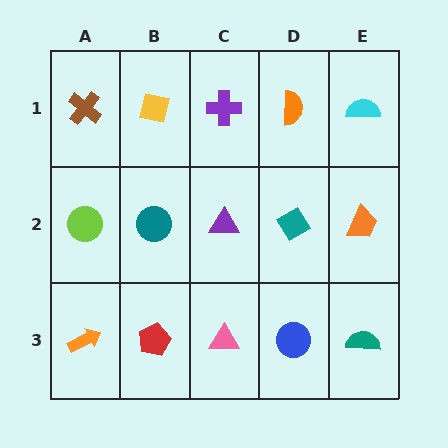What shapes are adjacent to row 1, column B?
A teal circle (row 2, column B), a brown cross (row 1, column A), a purple cross (row 1, column C).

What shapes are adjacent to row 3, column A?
A lime circle (row 2, column A), a red pentagon (row 3, column B).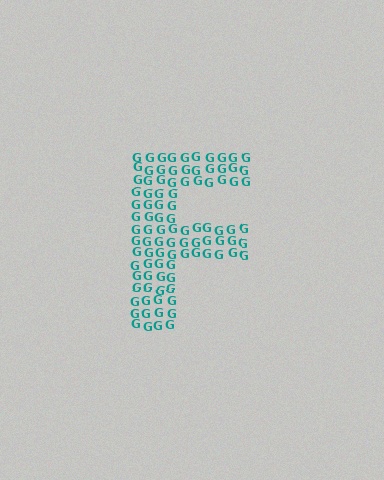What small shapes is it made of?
It is made of small letter G's.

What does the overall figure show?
The overall figure shows the letter F.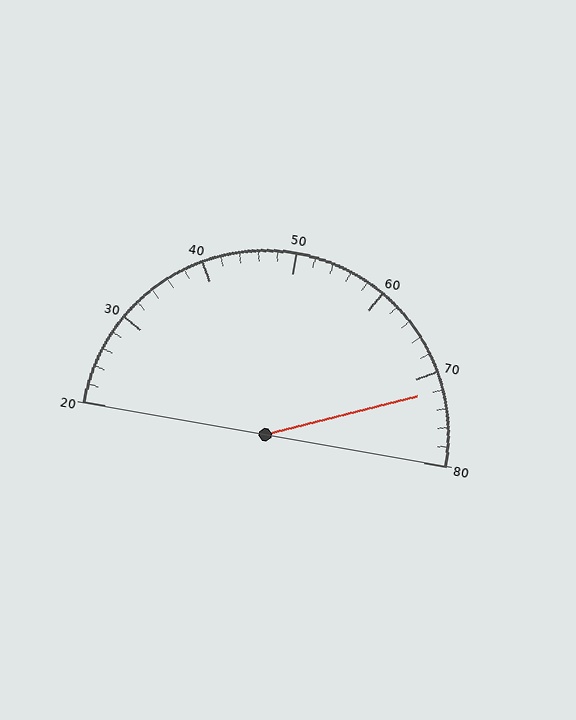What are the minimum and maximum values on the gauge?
The gauge ranges from 20 to 80.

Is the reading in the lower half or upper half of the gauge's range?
The reading is in the upper half of the range (20 to 80).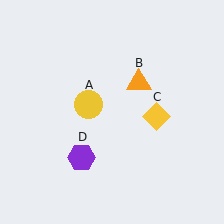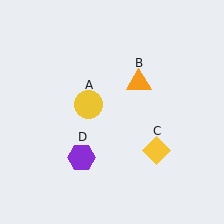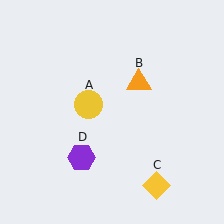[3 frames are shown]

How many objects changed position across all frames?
1 object changed position: yellow diamond (object C).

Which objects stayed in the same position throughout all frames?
Yellow circle (object A) and orange triangle (object B) and purple hexagon (object D) remained stationary.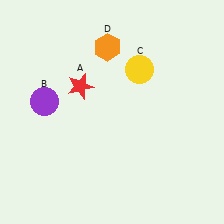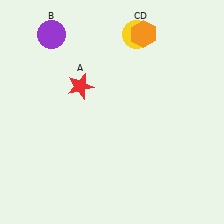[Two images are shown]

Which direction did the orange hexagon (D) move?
The orange hexagon (D) moved right.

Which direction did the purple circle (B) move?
The purple circle (B) moved up.